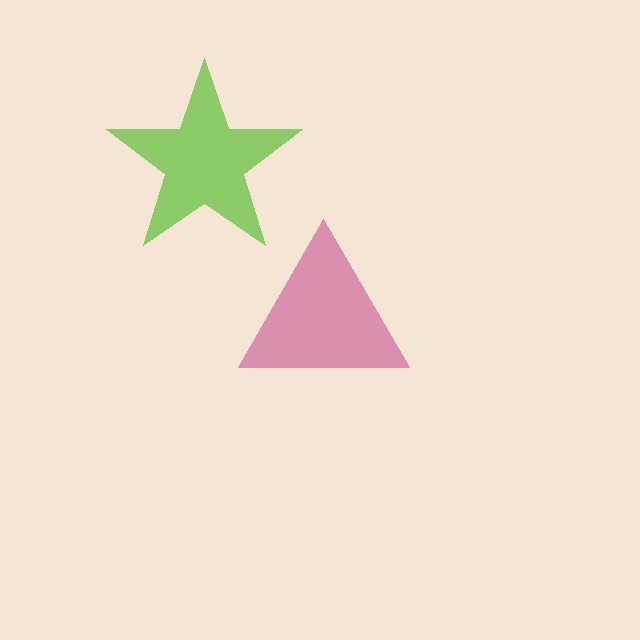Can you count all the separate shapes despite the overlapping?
Yes, there are 2 separate shapes.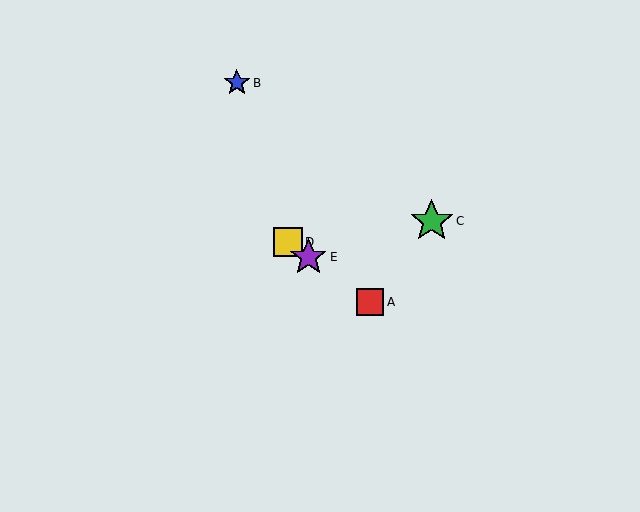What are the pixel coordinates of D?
Object D is at (288, 242).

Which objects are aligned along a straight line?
Objects A, D, E are aligned along a straight line.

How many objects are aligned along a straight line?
3 objects (A, D, E) are aligned along a straight line.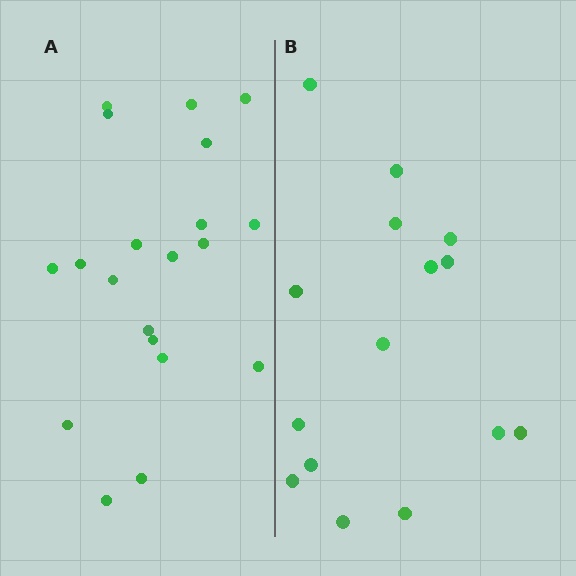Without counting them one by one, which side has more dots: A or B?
Region A (the left region) has more dots.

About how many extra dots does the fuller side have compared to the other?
Region A has about 5 more dots than region B.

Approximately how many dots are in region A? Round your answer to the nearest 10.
About 20 dots.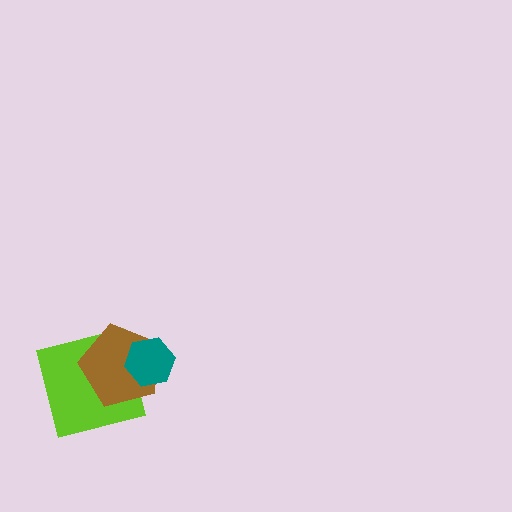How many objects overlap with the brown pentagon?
2 objects overlap with the brown pentagon.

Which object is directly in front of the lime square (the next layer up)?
The brown pentagon is directly in front of the lime square.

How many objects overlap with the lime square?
2 objects overlap with the lime square.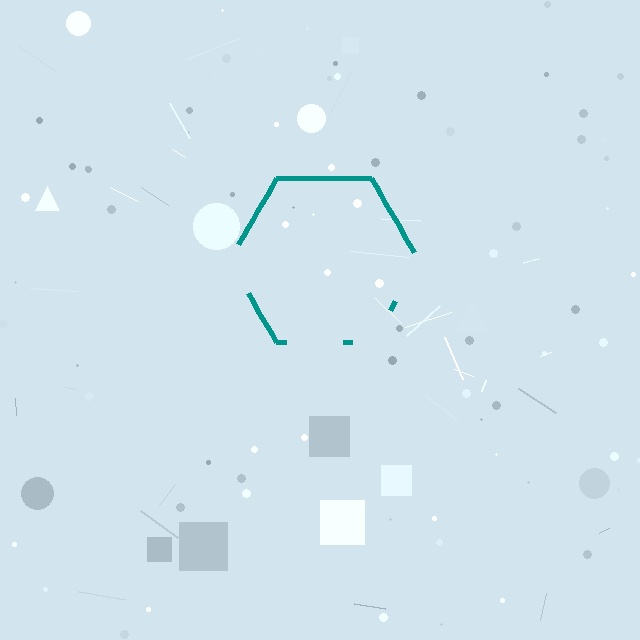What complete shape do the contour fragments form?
The contour fragments form a hexagon.